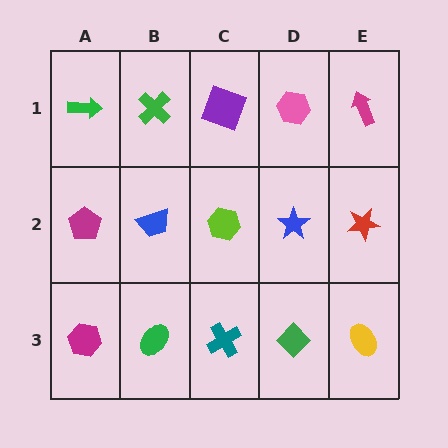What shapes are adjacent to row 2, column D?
A pink hexagon (row 1, column D), a green diamond (row 3, column D), a lime hexagon (row 2, column C), a red star (row 2, column E).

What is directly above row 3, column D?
A blue star.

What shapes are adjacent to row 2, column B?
A green cross (row 1, column B), a green ellipse (row 3, column B), a magenta pentagon (row 2, column A), a lime hexagon (row 2, column C).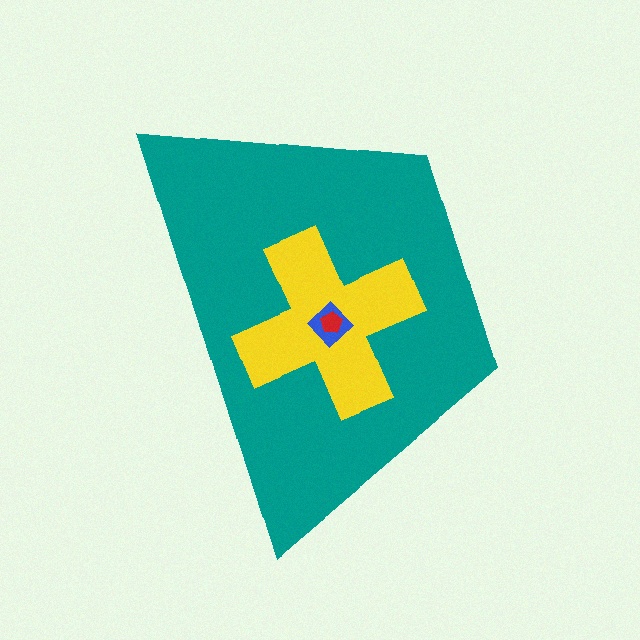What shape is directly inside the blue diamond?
The red pentagon.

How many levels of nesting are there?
4.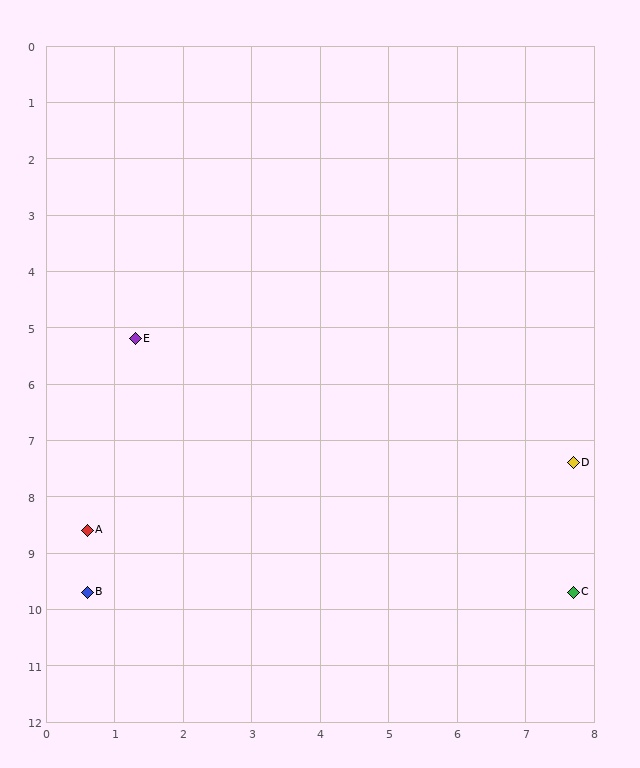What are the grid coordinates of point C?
Point C is at approximately (7.7, 9.7).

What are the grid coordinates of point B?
Point B is at approximately (0.6, 9.7).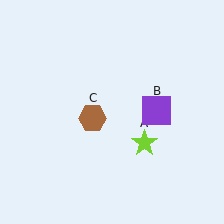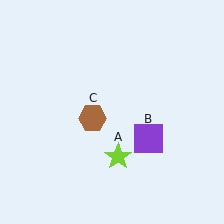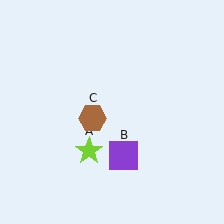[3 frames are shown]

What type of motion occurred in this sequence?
The lime star (object A), purple square (object B) rotated clockwise around the center of the scene.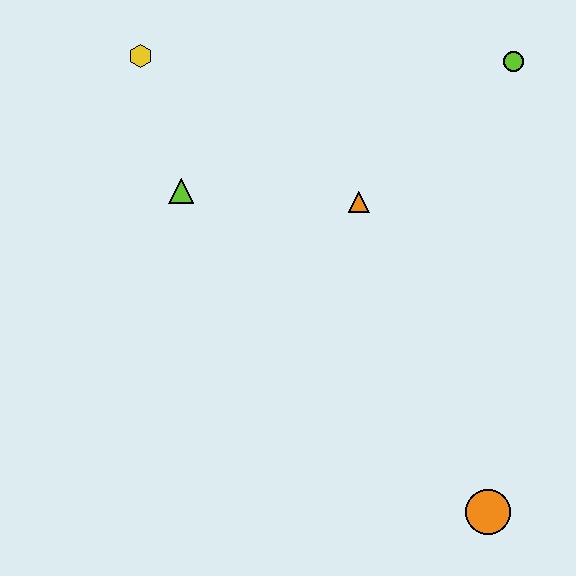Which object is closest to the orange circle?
The orange triangle is closest to the orange circle.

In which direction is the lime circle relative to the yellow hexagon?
The lime circle is to the right of the yellow hexagon.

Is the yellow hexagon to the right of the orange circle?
No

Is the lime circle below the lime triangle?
No